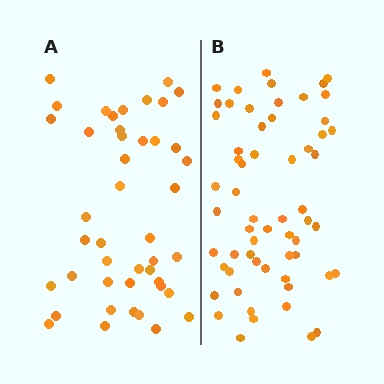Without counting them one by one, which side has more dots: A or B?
Region B (the right region) has more dots.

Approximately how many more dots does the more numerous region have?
Region B has approximately 15 more dots than region A.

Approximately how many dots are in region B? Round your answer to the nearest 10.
About 60 dots.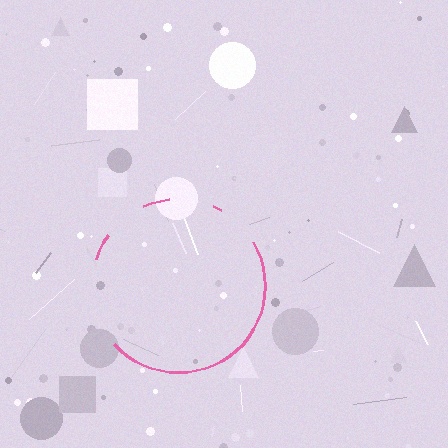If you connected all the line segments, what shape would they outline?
They would outline a circle.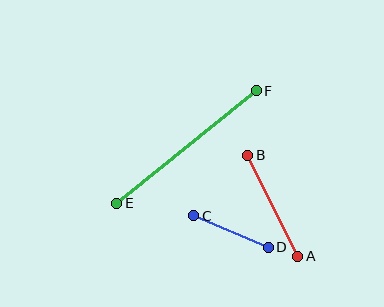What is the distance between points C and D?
The distance is approximately 81 pixels.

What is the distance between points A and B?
The distance is approximately 113 pixels.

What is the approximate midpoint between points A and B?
The midpoint is at approximately (273, 206) pixels.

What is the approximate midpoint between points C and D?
The midpoint is at approximately (231, 231) pixels.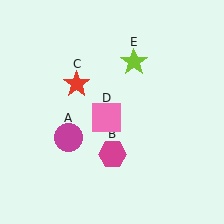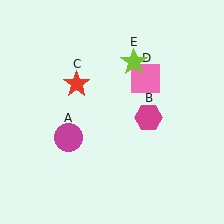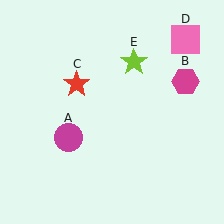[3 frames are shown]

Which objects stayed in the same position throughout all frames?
Magenta circle (object A) and red star (object C) and lime star (object E) remained stationary.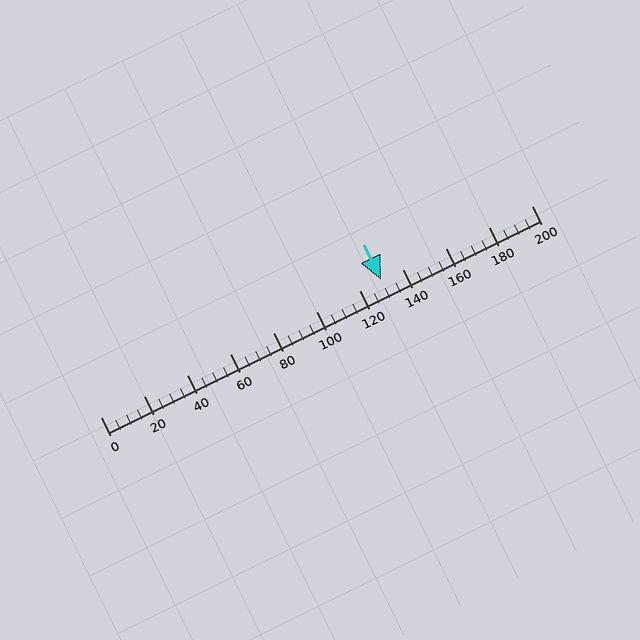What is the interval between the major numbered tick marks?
The major tick marks are spaced 20 units apart.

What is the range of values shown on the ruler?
The ruler shows values from 0 to 200.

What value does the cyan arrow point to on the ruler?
The cyan arrow points to approximately 130.